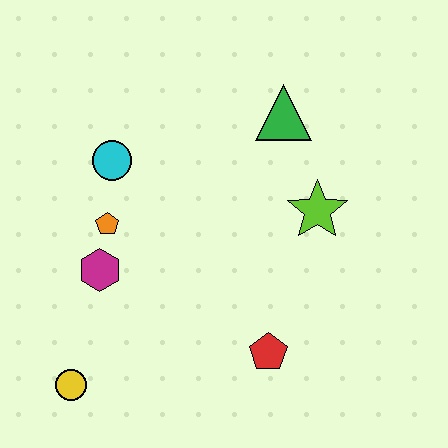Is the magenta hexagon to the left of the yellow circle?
No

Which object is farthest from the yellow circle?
The green triangle is farthest from the yellow circle.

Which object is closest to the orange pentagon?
The magenta hexagon is closest to the orange pentagon.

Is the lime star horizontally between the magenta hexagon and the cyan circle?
No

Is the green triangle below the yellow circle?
No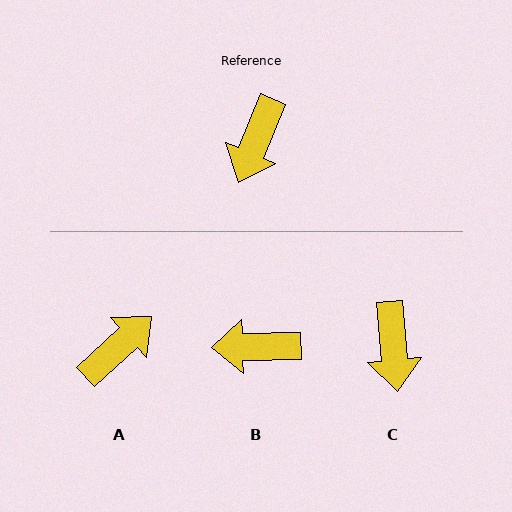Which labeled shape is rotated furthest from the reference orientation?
A, about 155 degrees away.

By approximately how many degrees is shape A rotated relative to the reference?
Approximately 155 degrees counter-clockwise.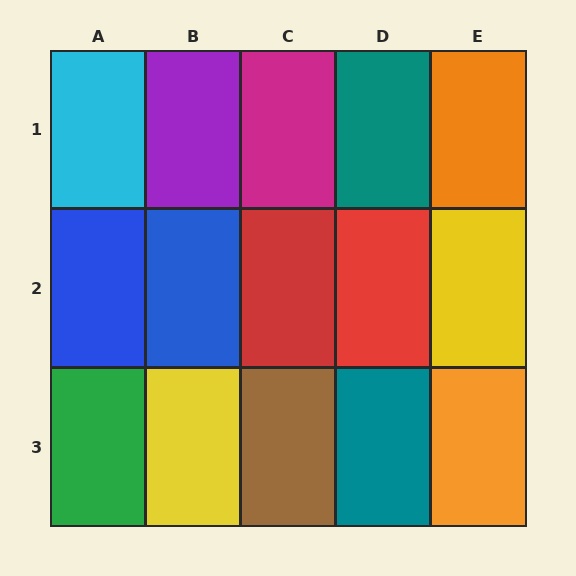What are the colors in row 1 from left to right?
Cyan, purple, magenta, teal, orange.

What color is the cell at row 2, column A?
Blue.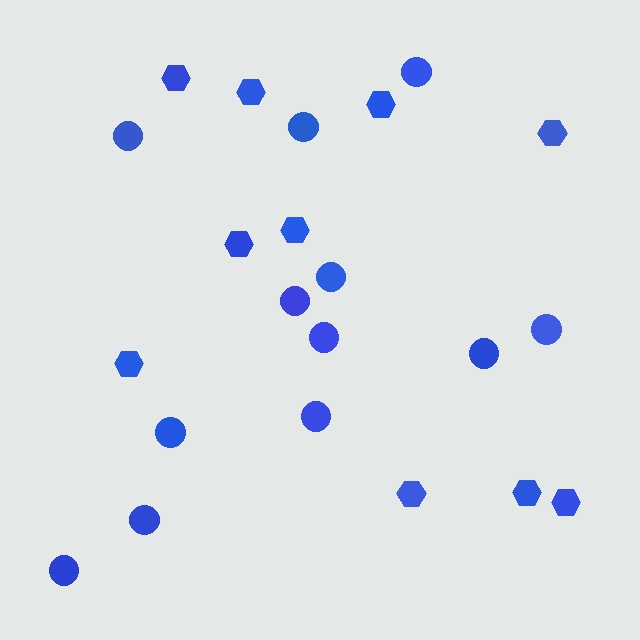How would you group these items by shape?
There are 2 groups: one group of circles (12) and one group of hexagons (10).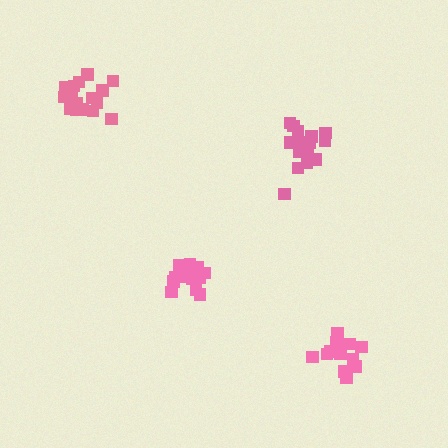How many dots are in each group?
Group 1: 17 dots, Group 2: 15 dots, Group 3: 19 dots, Group 4: 17 dots (68 total).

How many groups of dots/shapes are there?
There are 4 groups.